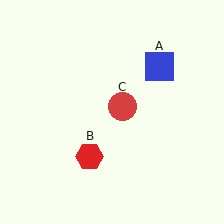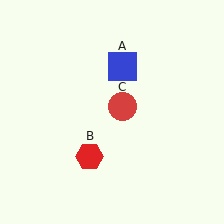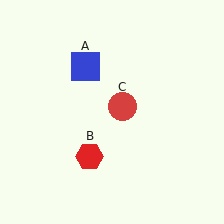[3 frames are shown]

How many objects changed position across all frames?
1 object changed position: blue square (object A).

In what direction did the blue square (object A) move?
The blue square (object A) moved left.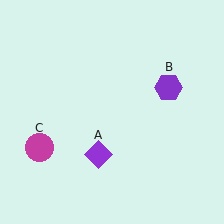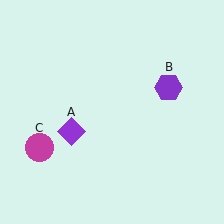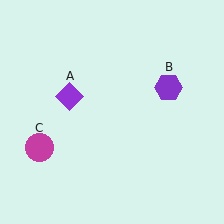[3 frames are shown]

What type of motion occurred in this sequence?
The purple diamond (object A) rotated clockwise around the center of the scene.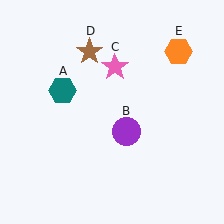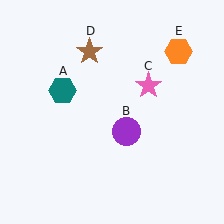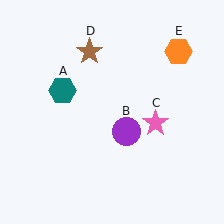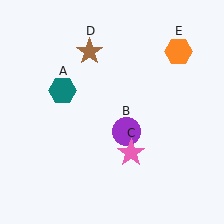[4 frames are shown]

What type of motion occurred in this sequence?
The pink star (object C) rotated clockwise around the center of the scene.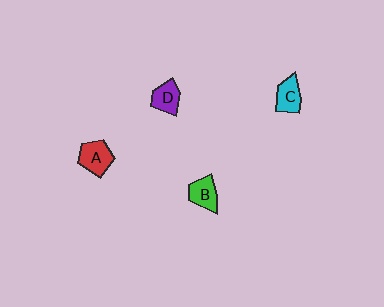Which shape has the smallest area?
Shape D (purple).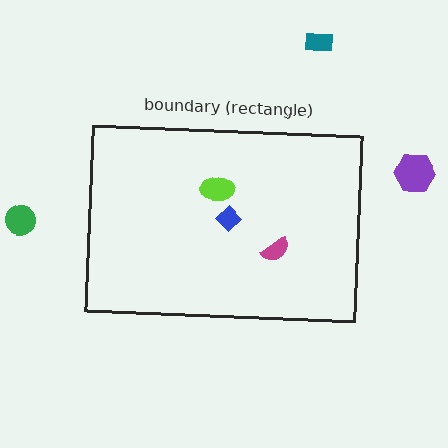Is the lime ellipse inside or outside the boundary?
Inside.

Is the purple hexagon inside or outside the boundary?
Outside.